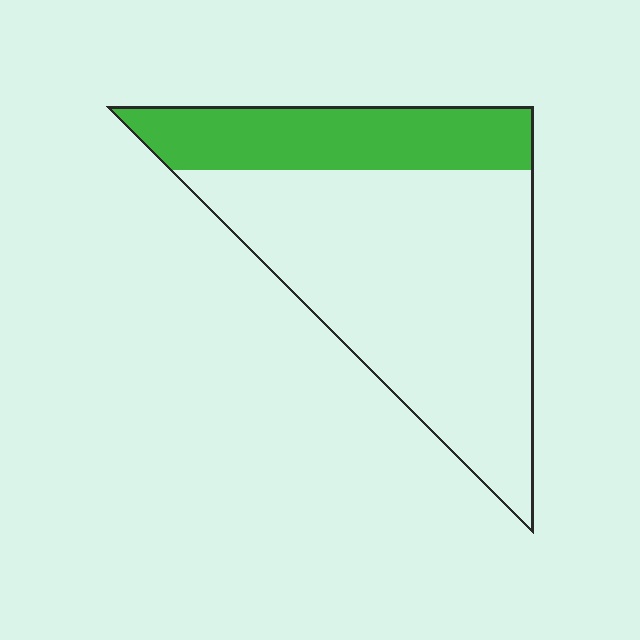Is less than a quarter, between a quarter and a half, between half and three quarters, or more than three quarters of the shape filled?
Between a quarter and a half.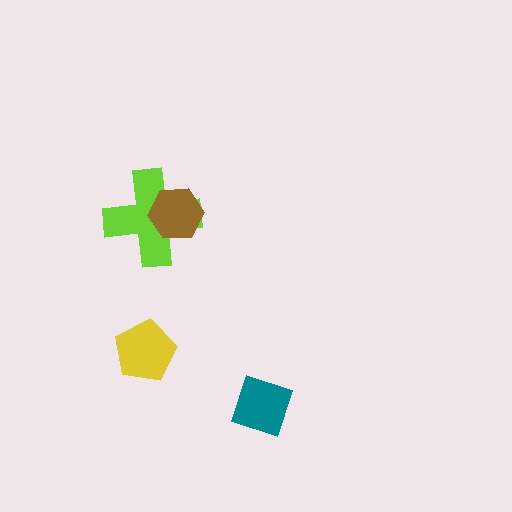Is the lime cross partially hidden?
Yes, it is partially covered by another shape.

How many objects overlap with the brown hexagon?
1 object overlaps with the brown hexagon.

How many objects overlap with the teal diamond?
0 objects overlap with the teal diamond.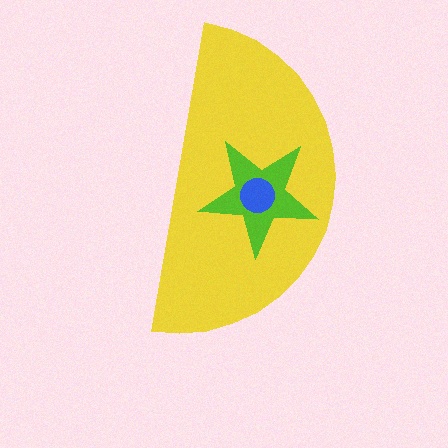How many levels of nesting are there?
3.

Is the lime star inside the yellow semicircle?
Yes.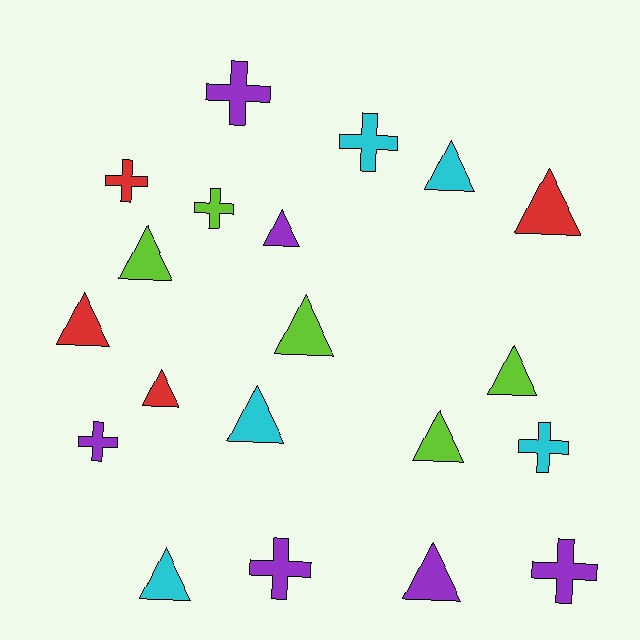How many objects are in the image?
There are 20 objects.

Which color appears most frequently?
Purple, with 6 objects.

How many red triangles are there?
There are 3 red triangles.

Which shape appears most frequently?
Triangle, with 12 objects.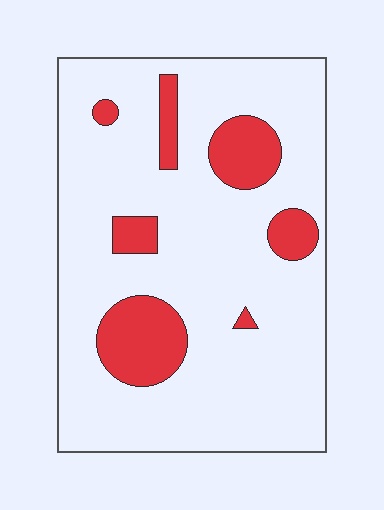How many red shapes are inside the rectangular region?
7.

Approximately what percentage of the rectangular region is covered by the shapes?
Approximately 15%.